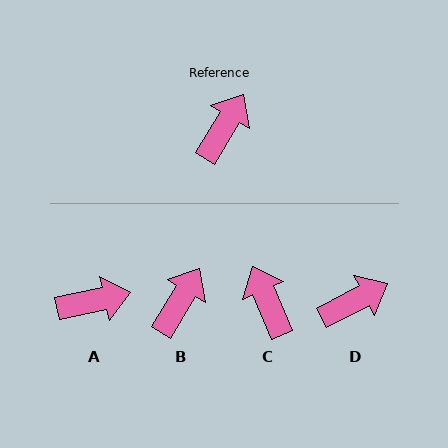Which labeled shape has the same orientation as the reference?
B.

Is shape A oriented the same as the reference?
No, it is off by about 47 degrees.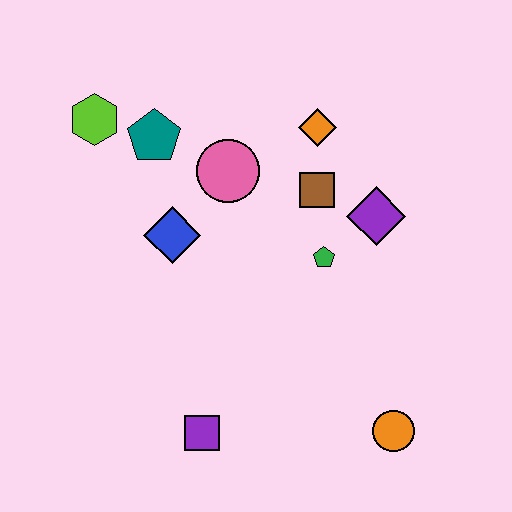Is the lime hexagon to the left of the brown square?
Yes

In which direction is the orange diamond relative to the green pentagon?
The orange diamond is above the green pentagon.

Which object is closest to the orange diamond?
The brown square is closest to the orange diamond.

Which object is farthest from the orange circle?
The lime hexagon is farthest from the orange circle.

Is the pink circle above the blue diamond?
Yes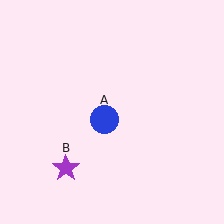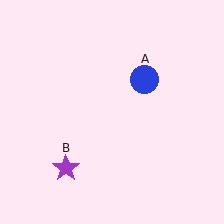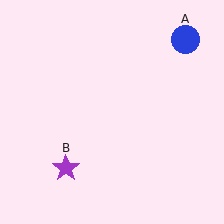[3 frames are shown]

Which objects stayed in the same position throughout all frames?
Purple star (object B) remained stationary.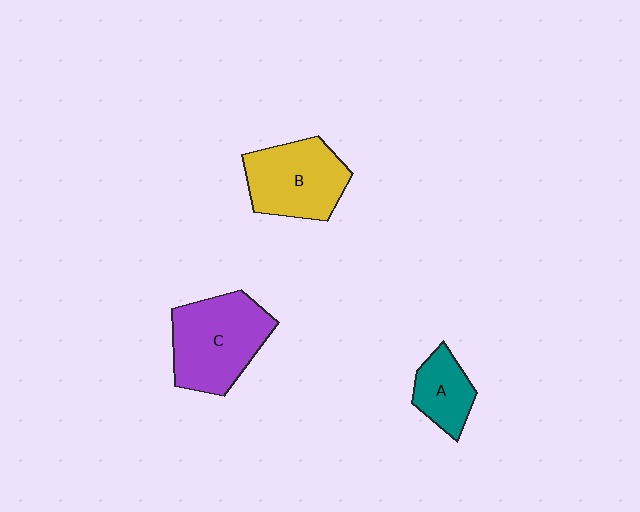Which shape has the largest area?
Shape C (purple).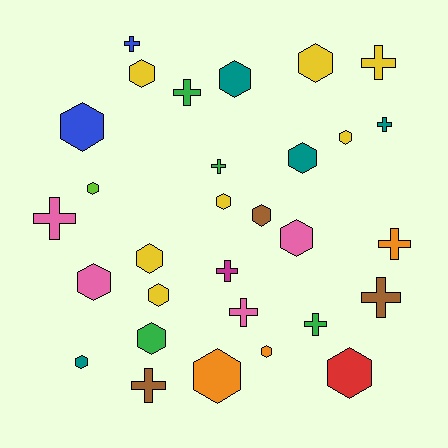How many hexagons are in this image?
There are 18 hexagons.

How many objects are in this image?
There are 30 objects.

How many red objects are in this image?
There is 1 red object.